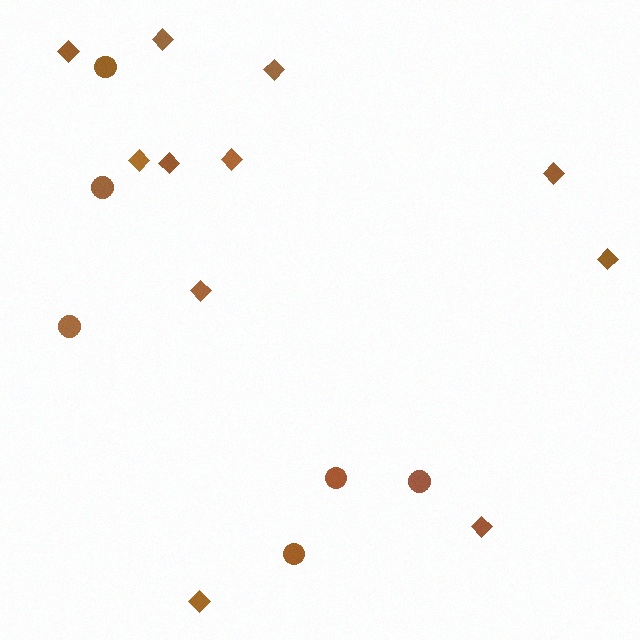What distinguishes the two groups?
There are 2 groups: one group of diamonds (11) and one group of circles (6).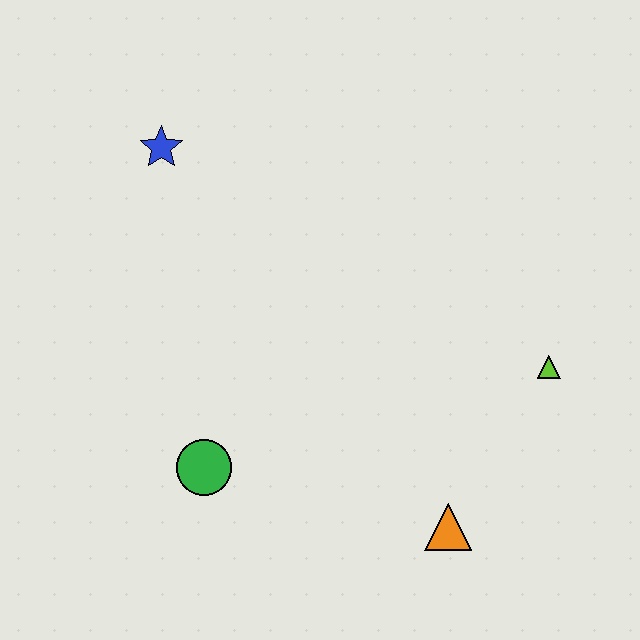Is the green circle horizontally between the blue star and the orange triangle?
Yes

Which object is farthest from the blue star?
The orange triangle is farthest from the blue star.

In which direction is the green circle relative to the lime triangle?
The green circle is to the left of the lime triangle.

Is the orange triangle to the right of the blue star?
Yes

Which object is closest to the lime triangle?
The orange triangle is closest to the lime triangle.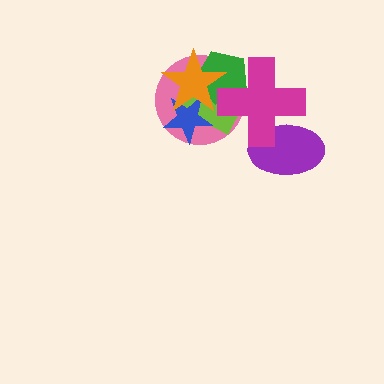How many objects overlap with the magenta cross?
5 objects overlap with the magenta cross.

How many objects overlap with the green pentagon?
4 objects overlap with the green pentagon.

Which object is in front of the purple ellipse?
The magenta cross is in front of the purple ellipse.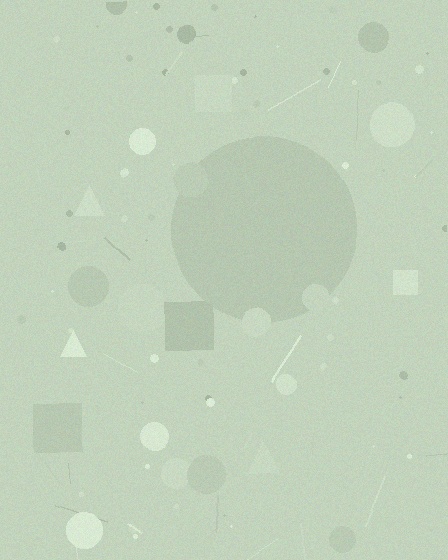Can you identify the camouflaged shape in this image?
The camouflaged shape is a circle.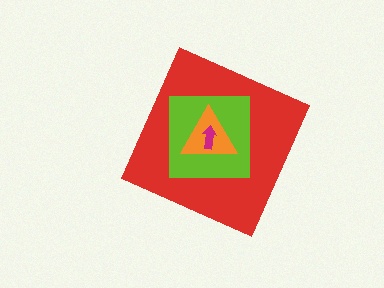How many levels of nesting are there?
4.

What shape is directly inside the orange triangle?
The magenta arrow.